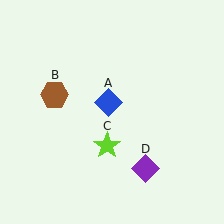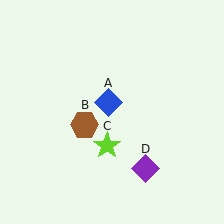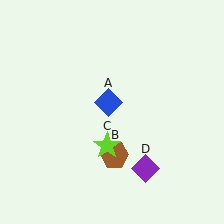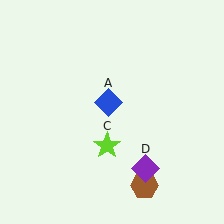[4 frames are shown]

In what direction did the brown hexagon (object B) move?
The brown hexagon (object B) moved down and to the right.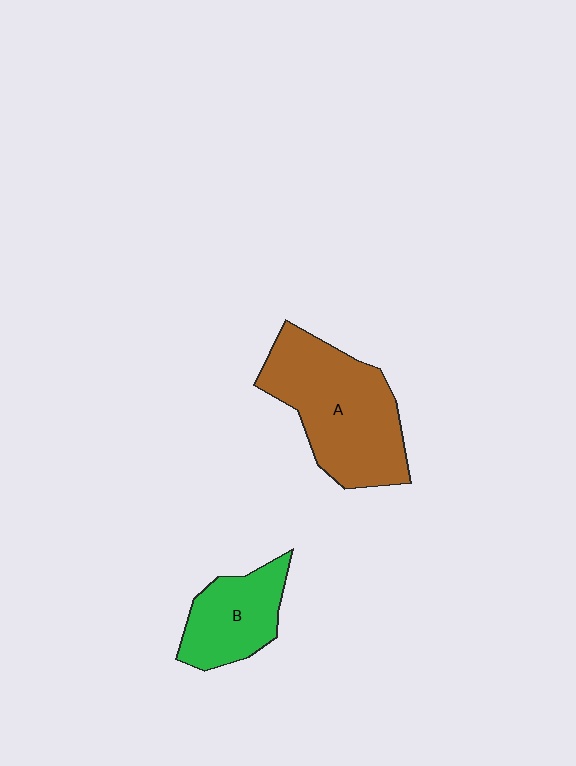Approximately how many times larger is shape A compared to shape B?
Approximately 1.8 times.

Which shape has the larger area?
Shape A (brown).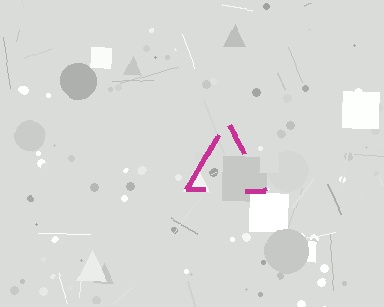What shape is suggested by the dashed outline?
The dashed outline suggests a triangle.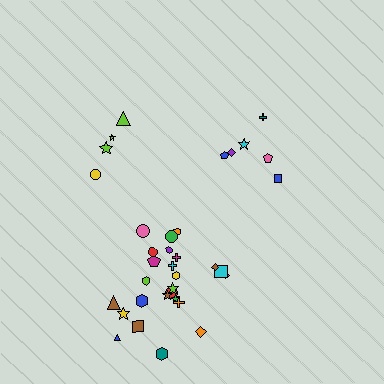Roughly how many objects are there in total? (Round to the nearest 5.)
Roughly 35 objects in total.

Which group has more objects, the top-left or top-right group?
The top-right group.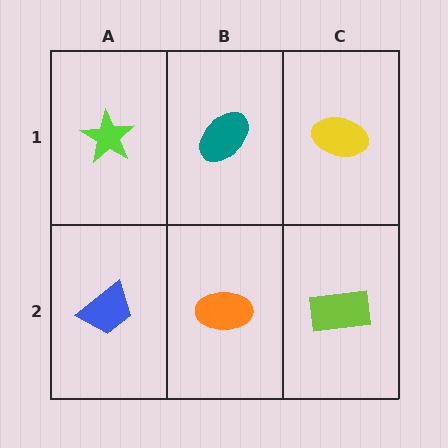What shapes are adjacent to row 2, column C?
A yellow ellipse (row 1, column C), an orange ellipse (row 2, column B).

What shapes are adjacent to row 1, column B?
An orange ellipse (row 2, column B), a lime star (row 1, column A), a yellow ellipse (row 1, column C).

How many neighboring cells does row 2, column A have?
2.